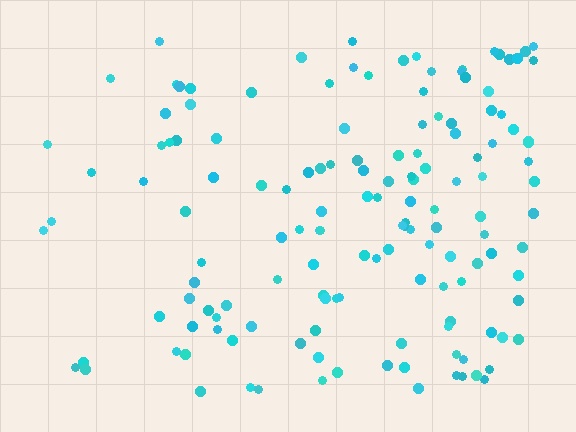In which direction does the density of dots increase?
From left to right, with the right side densest.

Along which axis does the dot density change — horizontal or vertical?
Horizontal.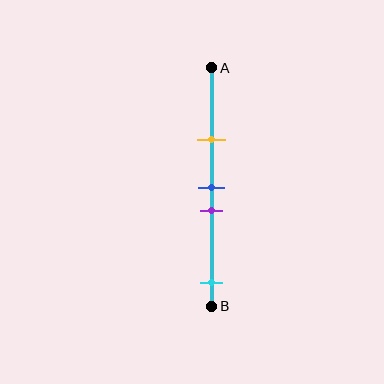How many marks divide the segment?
There are 4 marks dividing the segment.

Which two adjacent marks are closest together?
The blue and purple marks are the closest adjacent pair.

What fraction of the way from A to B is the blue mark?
The blue mark is approximately 50% (0.5) of the way from A to B.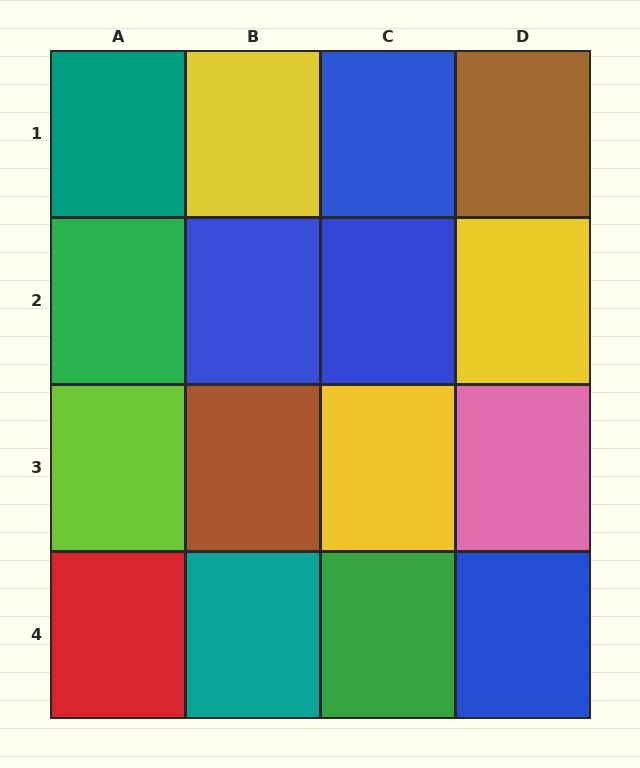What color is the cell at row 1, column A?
Teal.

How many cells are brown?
2 cells are brown.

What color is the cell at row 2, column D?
Yellow.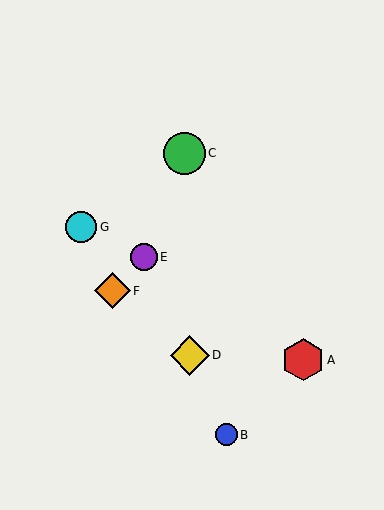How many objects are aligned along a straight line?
3 objects (B, D, E) are aligned along a straight line.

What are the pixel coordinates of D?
Object D is at (190, 355).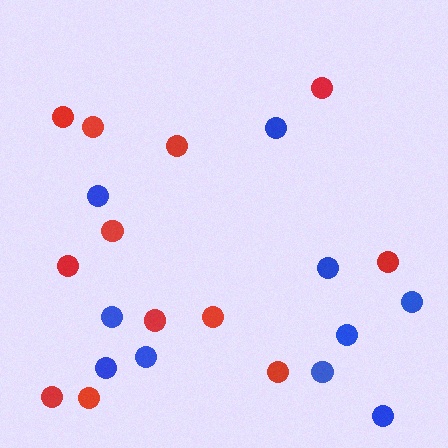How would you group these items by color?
There are 2 groups: one group of red circles (12) and one group of blue circles (10).